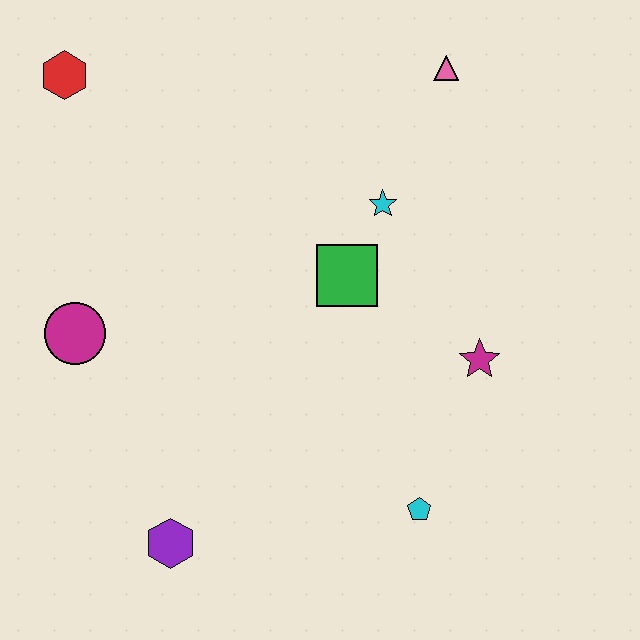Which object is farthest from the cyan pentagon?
The red hexagon is farthest from the cyan pentagon.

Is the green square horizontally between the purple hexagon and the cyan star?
Yes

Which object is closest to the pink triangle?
The cyan star is closest to the pink triangle.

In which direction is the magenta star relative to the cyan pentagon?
The magenta star is above the cyan pentagon.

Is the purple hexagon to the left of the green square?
Yes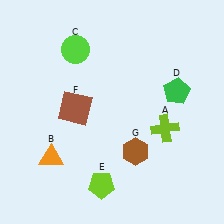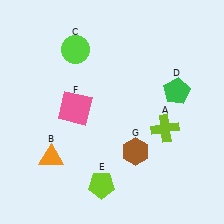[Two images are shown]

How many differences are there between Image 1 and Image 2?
There is 1 difference between the two images.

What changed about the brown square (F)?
In Image 1, F is brown. In Image 2, it changed to pink.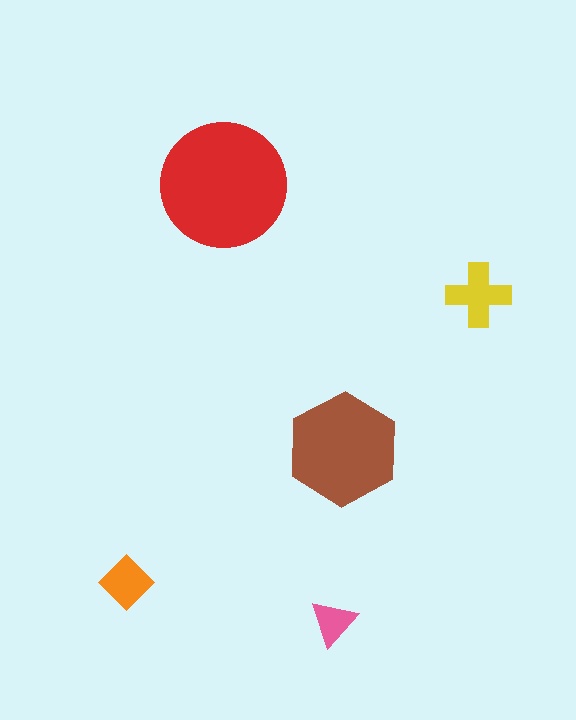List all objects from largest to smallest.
The red circle, the brown hexagon, the yellow cross, the orange diamond, the pink triangle.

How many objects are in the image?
There are 5 objects in the image.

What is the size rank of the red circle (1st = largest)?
1st.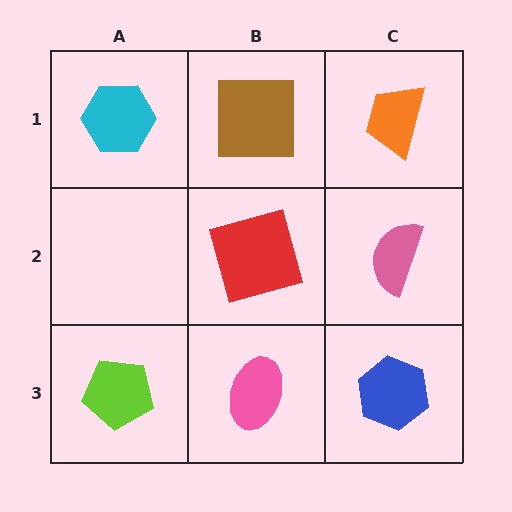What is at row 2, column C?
A pink semicircle.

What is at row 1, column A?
A cyan hexagon.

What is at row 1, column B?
A brown square.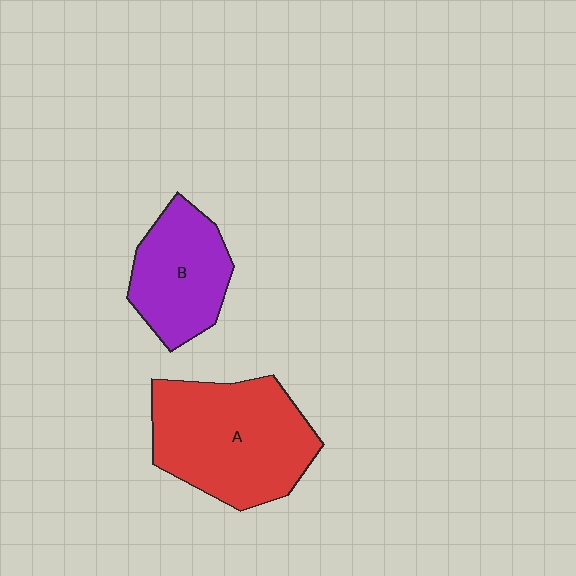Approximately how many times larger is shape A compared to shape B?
Approximately 1.6 times.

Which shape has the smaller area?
Shape B (purple).